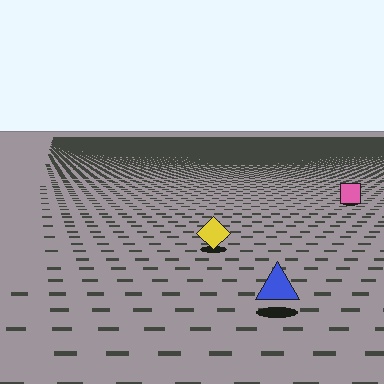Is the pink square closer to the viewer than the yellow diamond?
No. The yellow diamond is closer — you can tell from the texture gradient: the ground texture is coarser near it.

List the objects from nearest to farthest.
From nearest to farthest: the blue triangle, the yellow diamond, the pink square.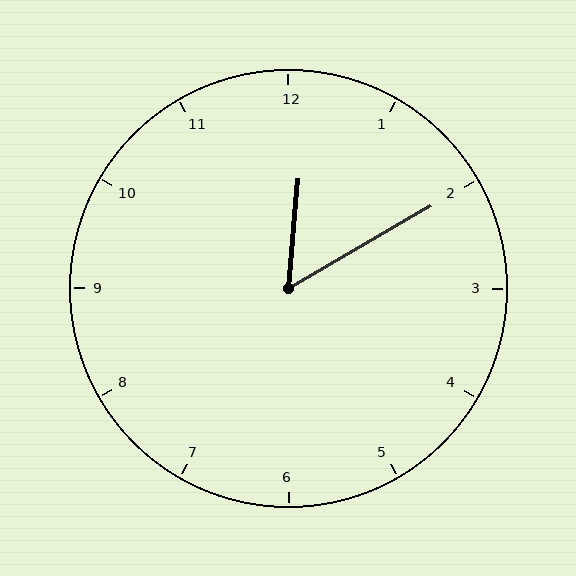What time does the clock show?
12:10.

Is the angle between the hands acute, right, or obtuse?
It is acute.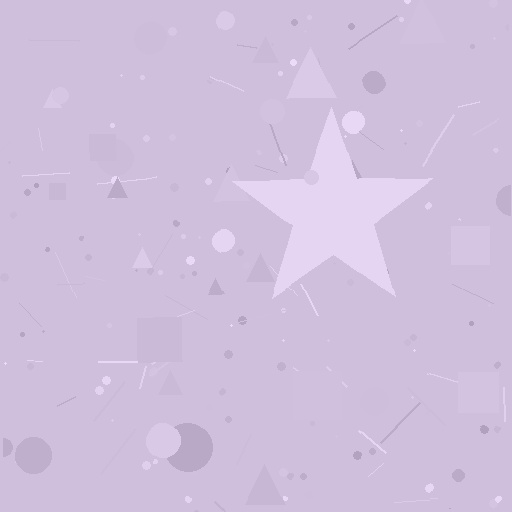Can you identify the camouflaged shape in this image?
The camouflaged shape is a star.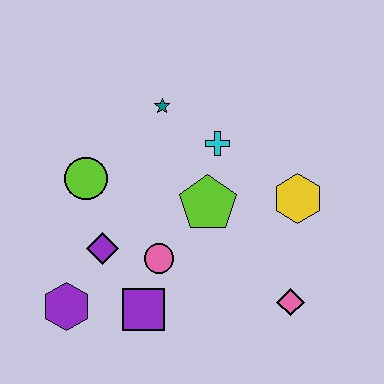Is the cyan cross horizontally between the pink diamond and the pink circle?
Yes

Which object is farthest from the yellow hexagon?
The purple hexagon is farthest from the yellow hexagon.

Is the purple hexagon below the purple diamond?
Yes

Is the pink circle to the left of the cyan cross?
Yes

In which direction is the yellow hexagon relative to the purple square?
The yellow hexagon is to the right of the purple square.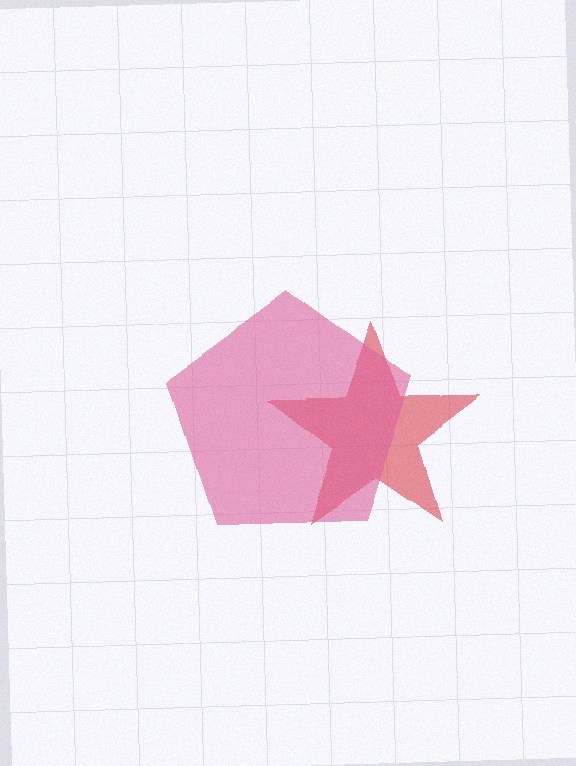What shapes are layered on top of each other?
The layered shapes are: a red star, a pink pentagon.